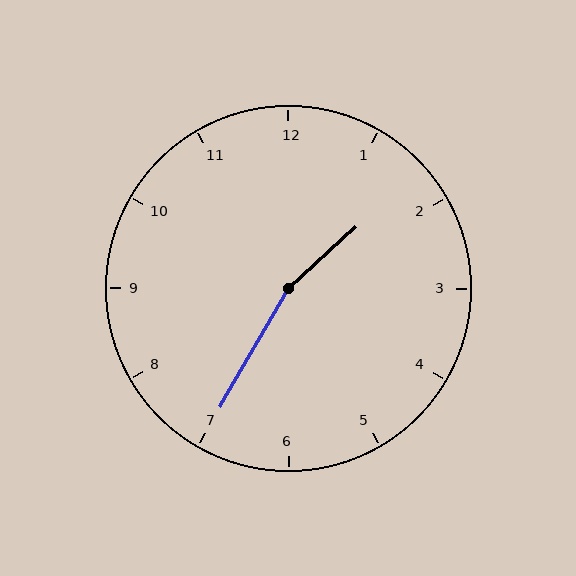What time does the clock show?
1:35.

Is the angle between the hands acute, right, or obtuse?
It is obtuse.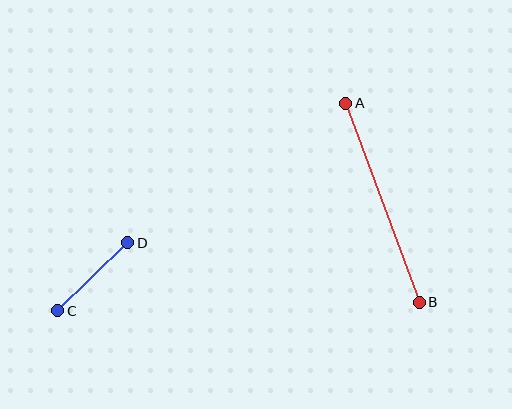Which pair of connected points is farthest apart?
Points A and B are farthest apart.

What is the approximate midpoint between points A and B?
The midpoint is at approximately (382, 203) pixels.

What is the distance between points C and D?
The distance is approximately 98 pixels.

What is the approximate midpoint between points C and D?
The midpoint is at approximately (93, 277) pixels.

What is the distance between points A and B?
The distance is approximately 212 pixels.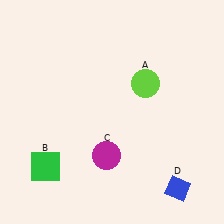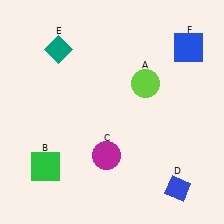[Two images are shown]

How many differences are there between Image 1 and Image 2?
There are 2 differences between the two images.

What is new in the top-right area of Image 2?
A blue square (F) was added in the top-right area of Image 2.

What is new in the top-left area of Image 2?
A teal diamond (E) was added in the top-left area of Image 2.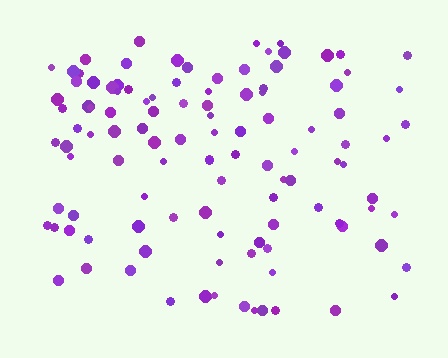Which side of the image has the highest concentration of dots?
The top.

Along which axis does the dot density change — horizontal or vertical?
Vertical.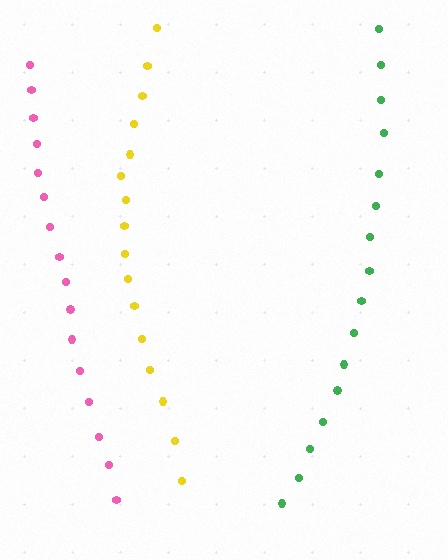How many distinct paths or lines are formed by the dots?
There are 3 distinct paths.